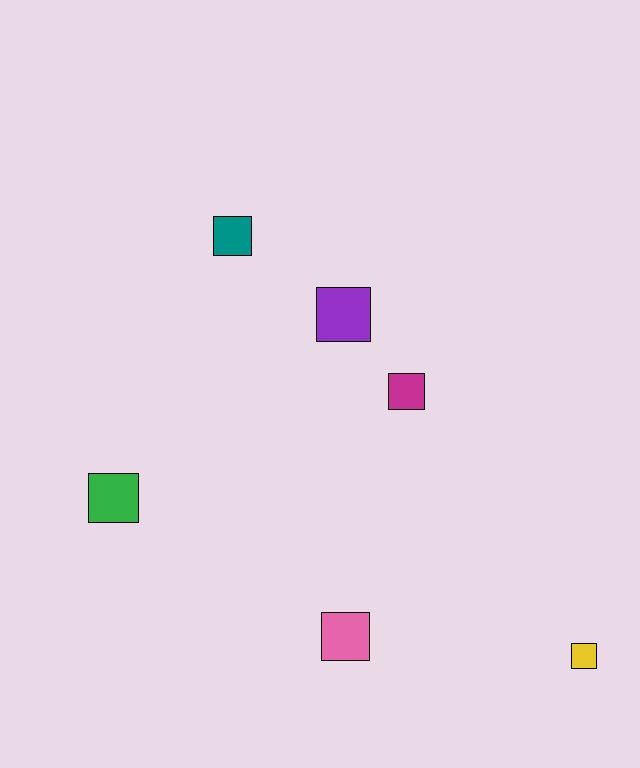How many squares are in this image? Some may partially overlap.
There are 6 squares.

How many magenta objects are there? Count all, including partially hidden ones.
There is 1 magenta object.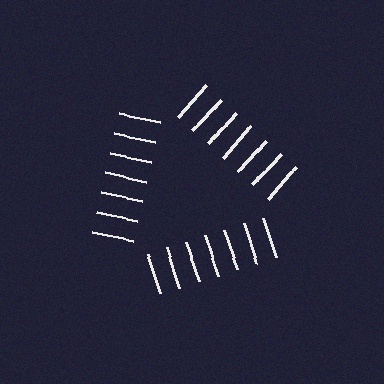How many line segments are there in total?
21 — 7 along each of the 3 edges.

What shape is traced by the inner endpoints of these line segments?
An illusory triangle — the line segments terminate on its edges but no continuous stroke is drawn.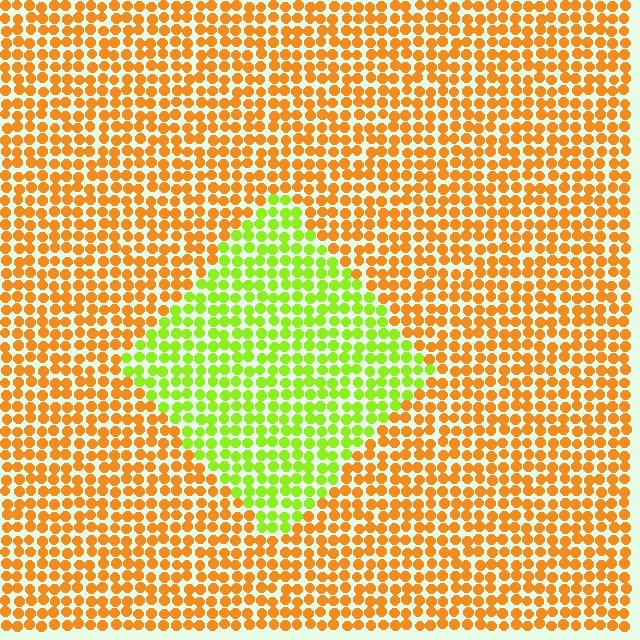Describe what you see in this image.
The image is filled with small orange elements in a uniform arrangement. A diamond-shaped region is visible where the elements are tinted to a slightly different hue, forming a subtle color boundary.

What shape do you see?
I see a diamond.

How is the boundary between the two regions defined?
The boundary is defined purely by a slight shift in hue (about 57 degrees). Spacing, size, and orientation are identical on both sides.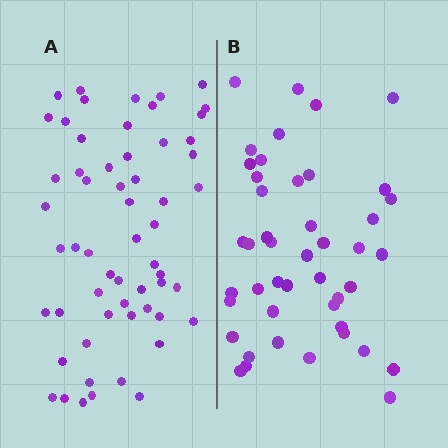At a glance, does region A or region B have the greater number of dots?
Region A (the left region) has more dots.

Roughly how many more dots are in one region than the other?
Region A has approximately 15 more dots than region B.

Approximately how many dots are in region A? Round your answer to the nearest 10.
About 60 dots. (The exact count is 58, which rounds to 60.)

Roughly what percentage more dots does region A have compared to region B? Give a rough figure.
About 30% more.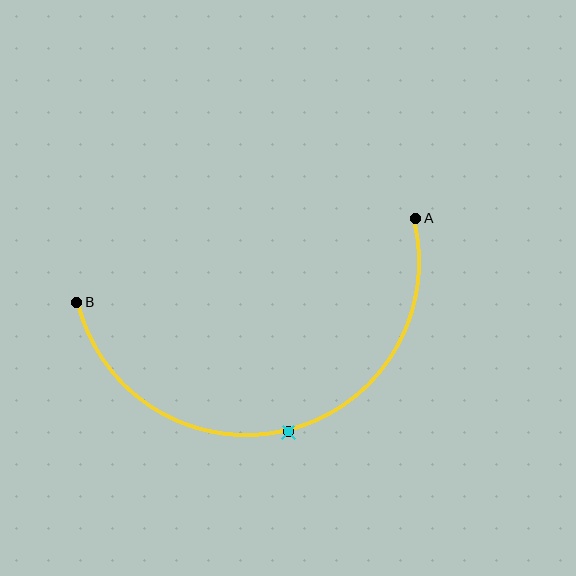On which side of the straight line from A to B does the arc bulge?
The arc bulges below the straight line connecting A and B.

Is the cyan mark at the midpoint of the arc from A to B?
Yes. The cyan mark lies on the arc at equal arc-length from both A and B — it is the arc midpoint.